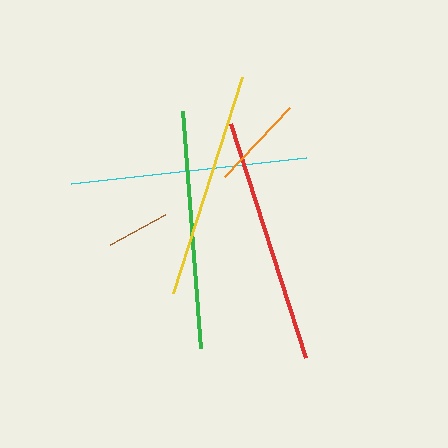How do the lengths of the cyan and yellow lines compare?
The cyan and yellow lines are approximately the same length.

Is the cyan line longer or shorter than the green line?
The green line is longer than the cyan line.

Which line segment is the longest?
The red line is the longest at approximately 246 pixels.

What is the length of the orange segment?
The orange segment is approximately 95 pixels long.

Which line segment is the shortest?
The brown line is the shortest at approximately 63 pixels.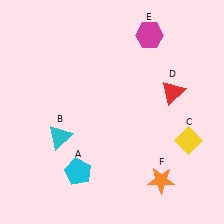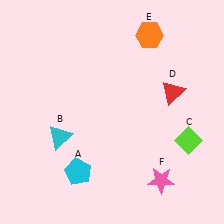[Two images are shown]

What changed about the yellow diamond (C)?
In Image 1, C is yellow. In Image 2, it changed to lime.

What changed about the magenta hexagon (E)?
In Image 1, E is magenta. In Image 2, it changed to orange.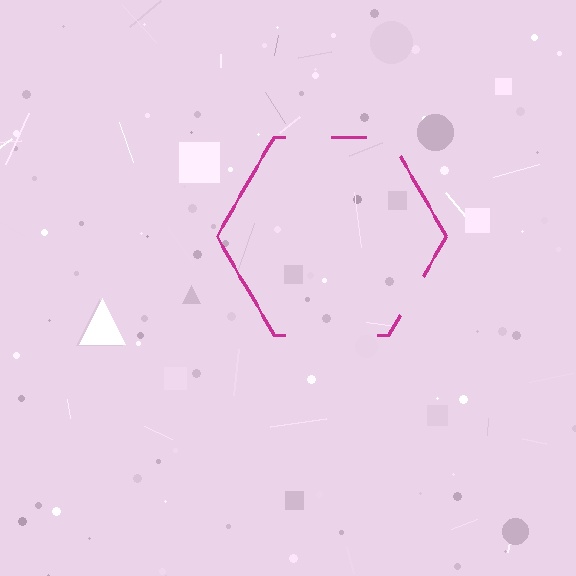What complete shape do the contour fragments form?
The contour fragments form a hexagon.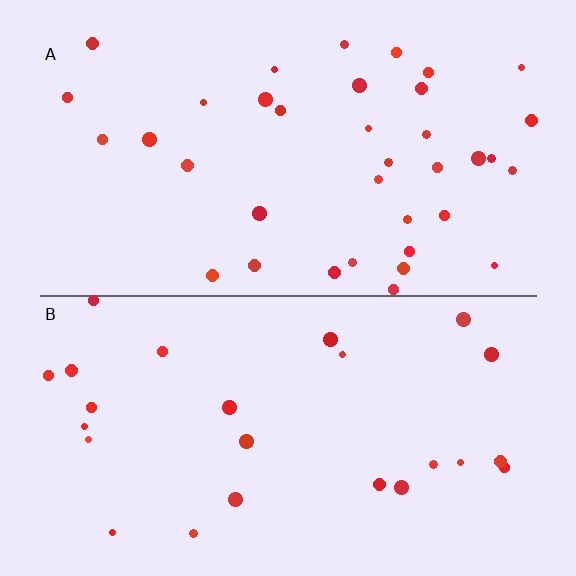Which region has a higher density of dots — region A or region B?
A (the top).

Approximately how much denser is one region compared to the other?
Approximately 1.5× — region A over region B.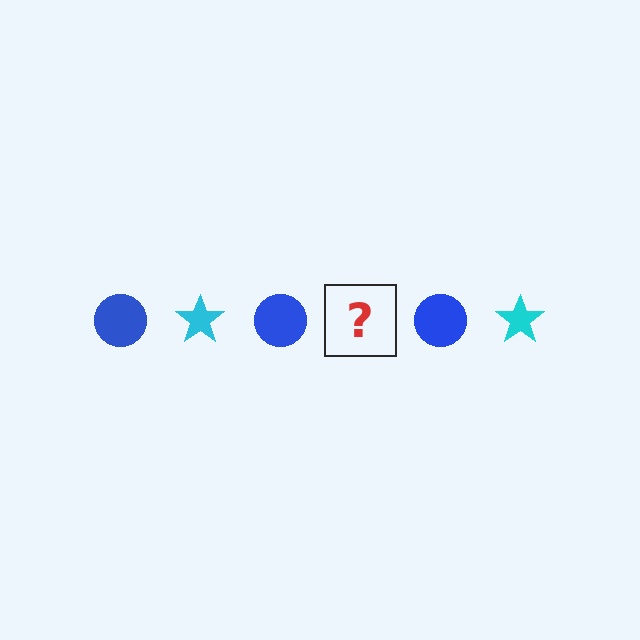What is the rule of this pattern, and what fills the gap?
The rule is that the pattern alternates between blue circle and cyan star. The gap should be filled with a cyan star.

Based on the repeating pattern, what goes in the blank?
The blank should be a cyan star.